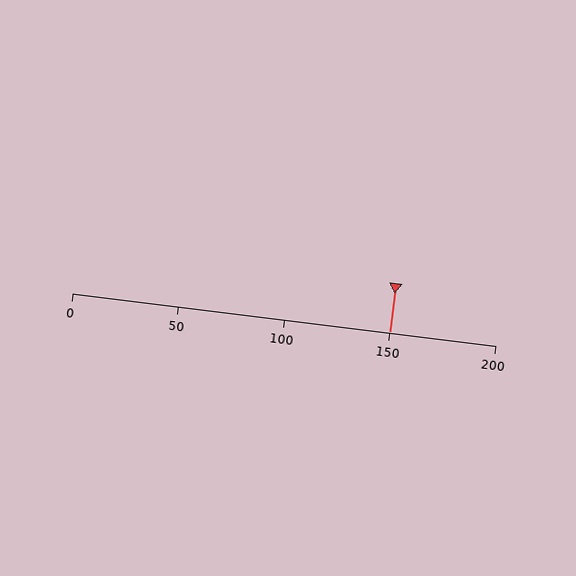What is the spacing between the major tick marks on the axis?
The major ticks are spaced 50 apart.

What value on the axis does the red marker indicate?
The marker indicates approximately 150.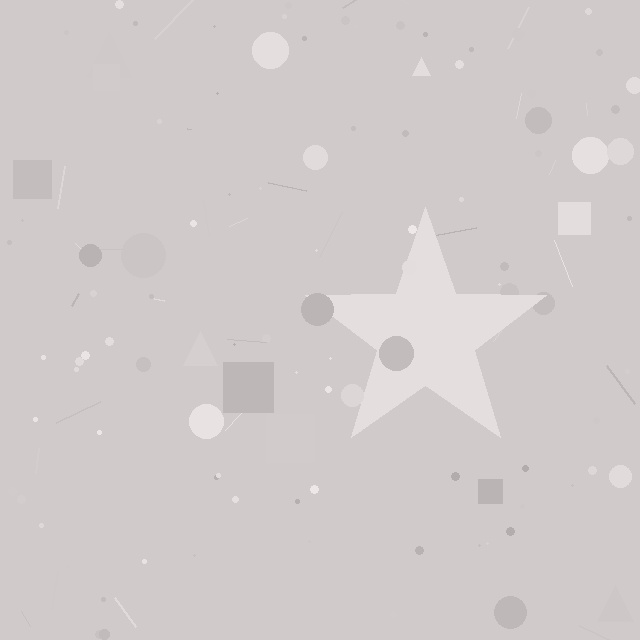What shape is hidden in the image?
A star is hidden in the image.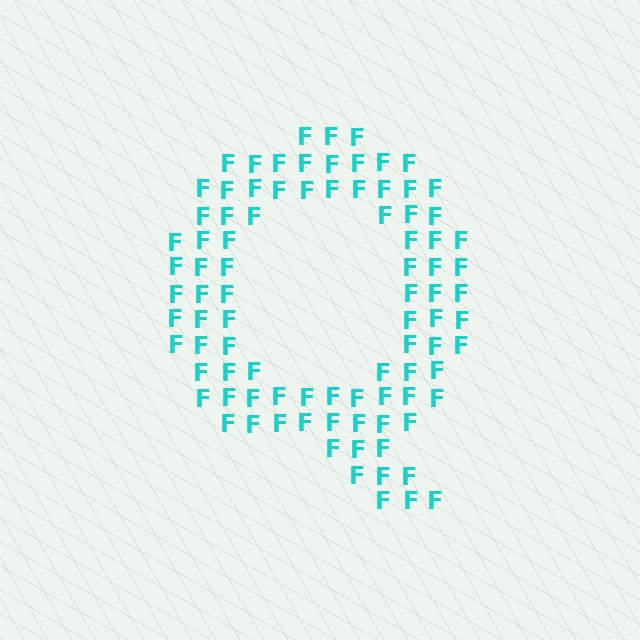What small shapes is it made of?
It is made of small letter F's.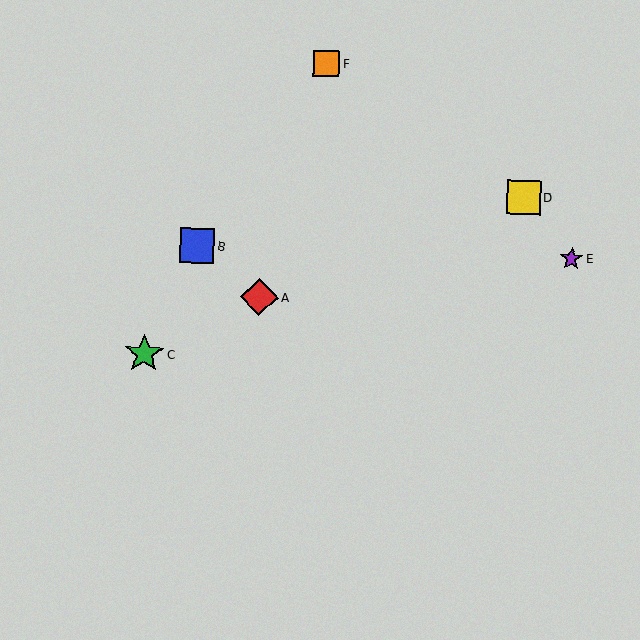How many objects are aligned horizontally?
2 objects (B, E) are aligned horizontally.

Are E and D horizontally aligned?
No, E is at y≈259 and D is at y≈197.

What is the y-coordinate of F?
Object F is at y≈63.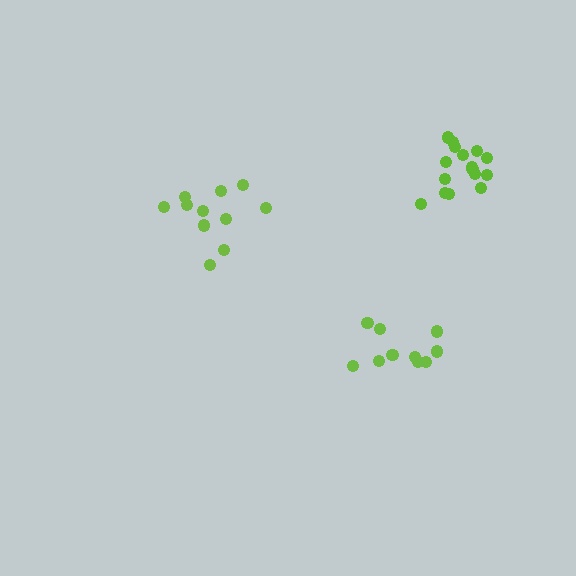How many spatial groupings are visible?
There are 3 spatial groupings.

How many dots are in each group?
Group 1: 16 dots, Group 2: 11 dots, Group 3: 11 dots (38 total).